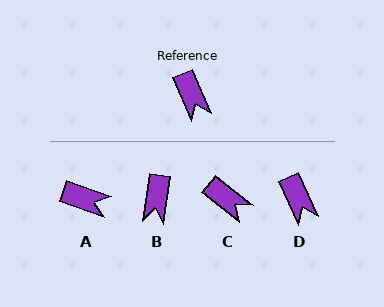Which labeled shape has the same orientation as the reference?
D.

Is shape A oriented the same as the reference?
No, it is off by about 47 degrees.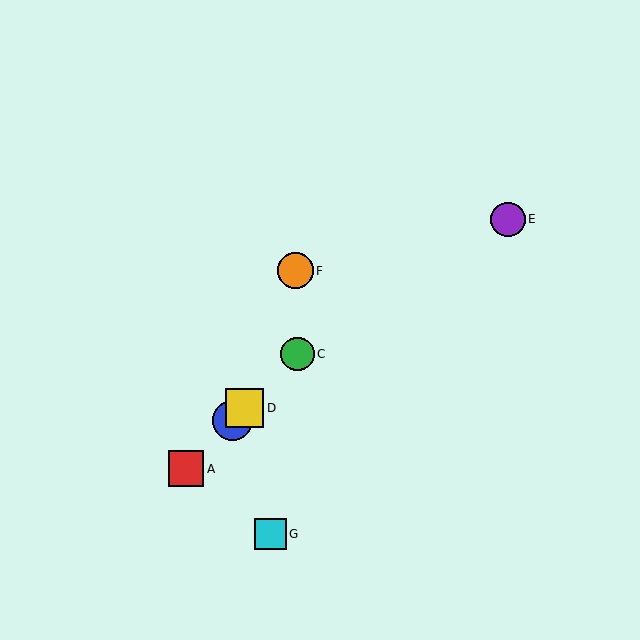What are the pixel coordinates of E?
Object E is at (508, 219).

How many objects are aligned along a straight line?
4 objects (A, B, C, D) are aligned along a straight line.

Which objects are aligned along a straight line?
Objects A, B, C, D are aligned along a straight line.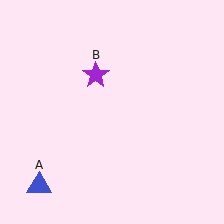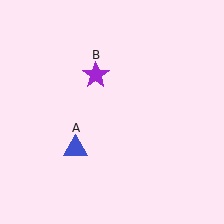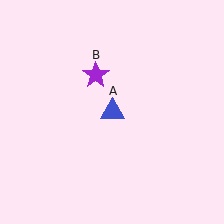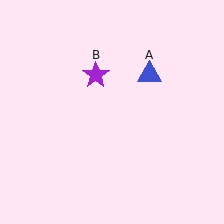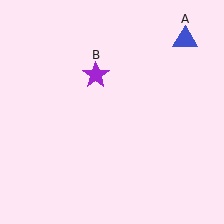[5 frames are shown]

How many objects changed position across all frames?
1 object changed position: blue triangle (object A).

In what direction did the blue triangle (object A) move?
The blue triangle (object A) moved up and to the right.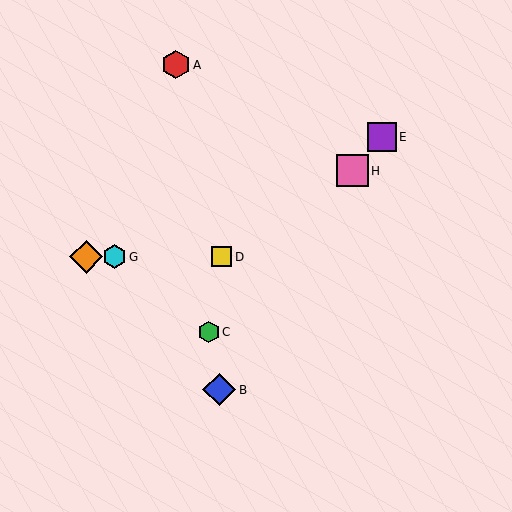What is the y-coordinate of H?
Object H is at y≈171.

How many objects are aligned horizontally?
3 objects (D, F, G) are aligned horizontally.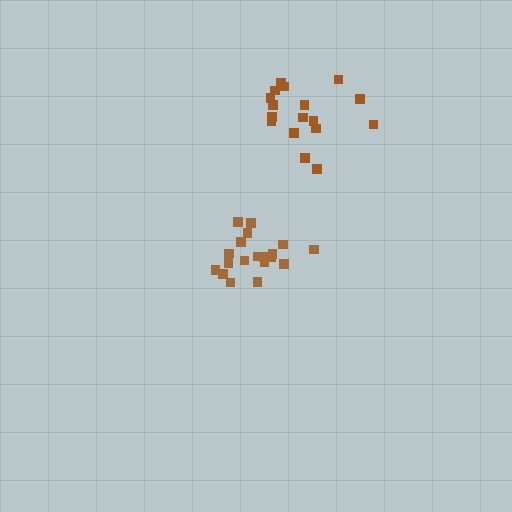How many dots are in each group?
Group 1: 19 dots, Group 2: 17 dots (36 total).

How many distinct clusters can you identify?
There are 2 distinct clusters.